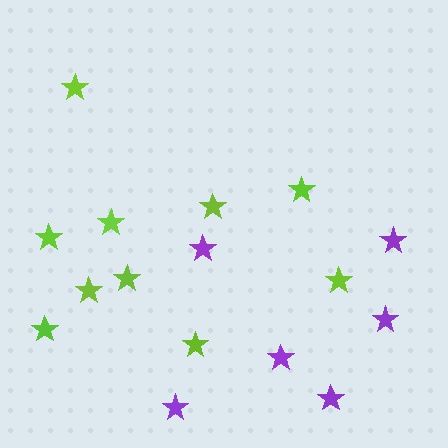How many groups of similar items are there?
There are 2 groups: one group of purple stars (6) and one group of lime stars (10).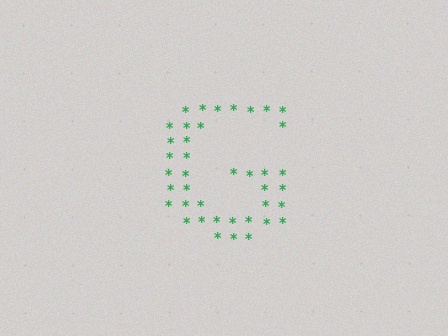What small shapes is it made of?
It is made of small asterisks.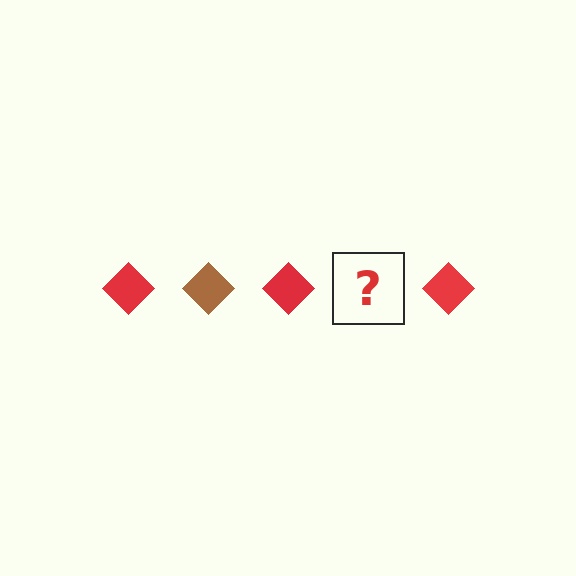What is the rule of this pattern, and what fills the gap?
The rule is that the pattern cycles through red, brown diamonds. The gap should be filled with a brown diamond.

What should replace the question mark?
The question mark should be replaced with a brown diamond.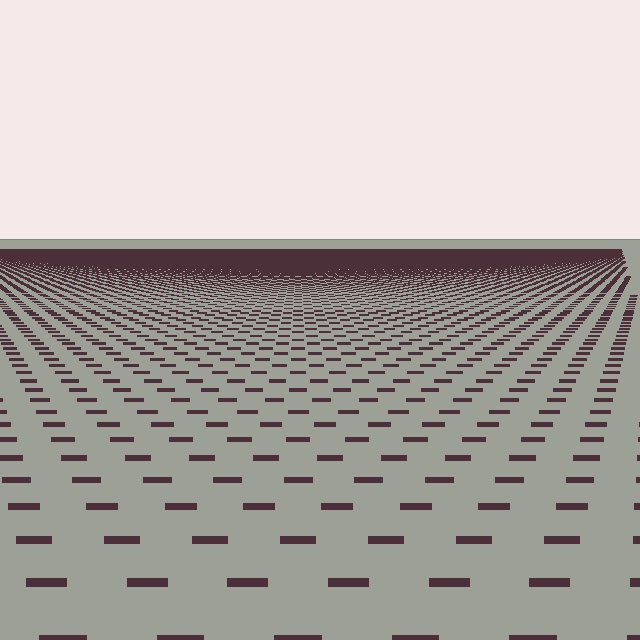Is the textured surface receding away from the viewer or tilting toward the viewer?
The surface is receding away from the viewer. Texture elements get smaller and denser toward the top.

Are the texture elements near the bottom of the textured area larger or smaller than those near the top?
Larger. Near the bottom, elements are closer to the viewer and appear at a bigger on-screen size.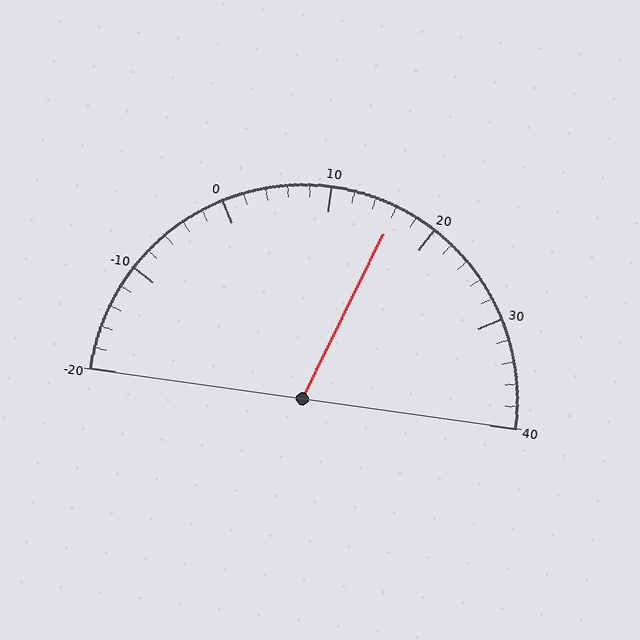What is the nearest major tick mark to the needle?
The nearest major tick mark is 20.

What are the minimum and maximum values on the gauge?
The gauge ranges from -20 to 40.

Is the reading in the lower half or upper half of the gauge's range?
The reading is in the upper half of the range (-20 to 40).